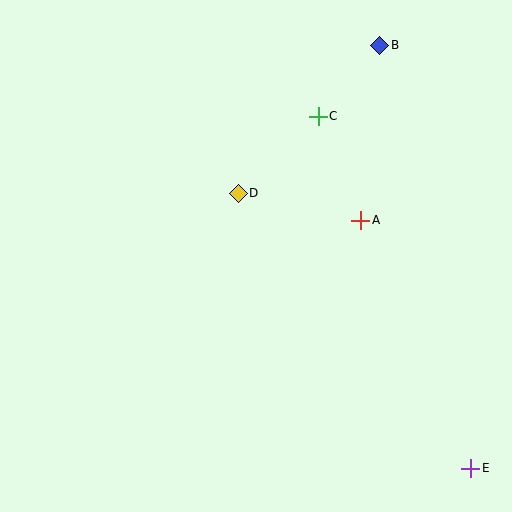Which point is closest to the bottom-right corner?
Point E is closest to the bottom-right corner.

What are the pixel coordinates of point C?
Point C is at (318, 116).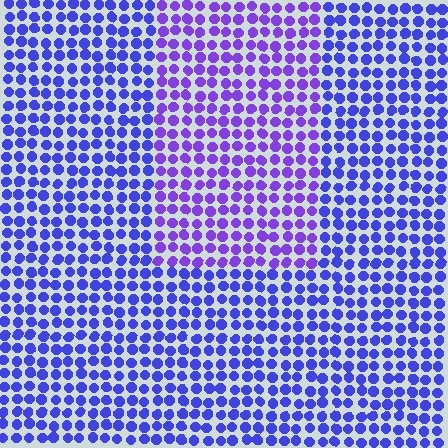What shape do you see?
I see a rectangle.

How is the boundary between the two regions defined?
The boundary is defined purely by a slight shift in hue (about 27 degrees). Spacing, size, and orientation are identical on both sides.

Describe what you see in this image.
The image is filled with small blue elements in a uniform arrangement. A rectangle-shaped region is visible where the elements are tinted to a slightly different hue, forming a subtle color boundary.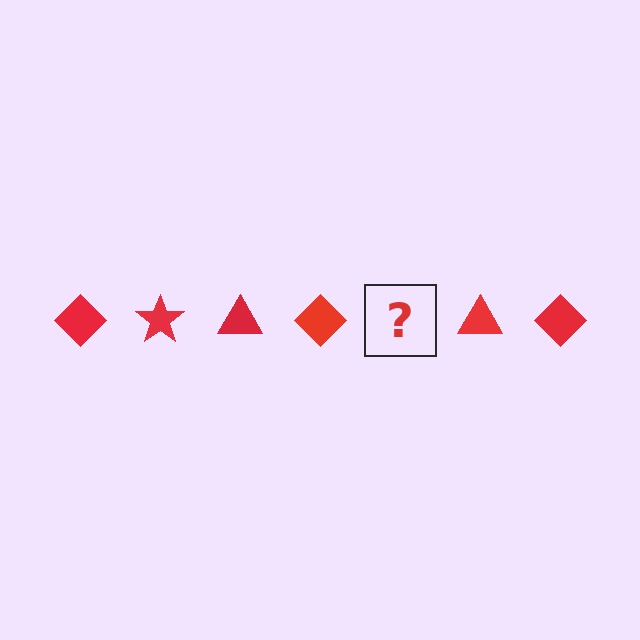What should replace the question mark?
The question mark should be replaced with a red star.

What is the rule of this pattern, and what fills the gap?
The rule is that the pattern cycles through diamond, star, triangle shapes in red. The gap should be filled with a red star.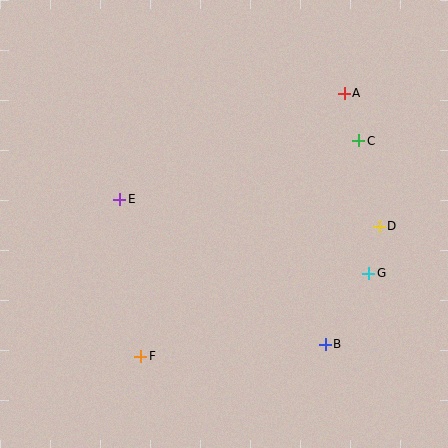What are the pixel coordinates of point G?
Point G is at (369, 273).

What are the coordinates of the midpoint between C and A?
The midpoint between C and A is at (352, 117).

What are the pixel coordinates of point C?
Point C is at (359, 141).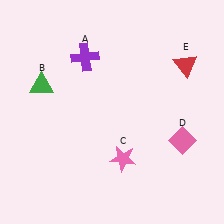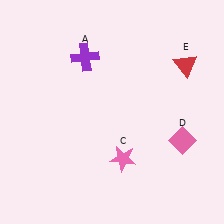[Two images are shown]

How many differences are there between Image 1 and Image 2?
There is 1 difference between the two images.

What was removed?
The green triangle (B) was removed in Image 2.